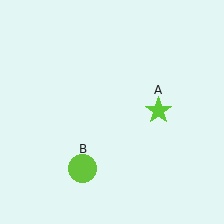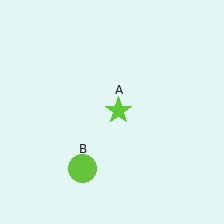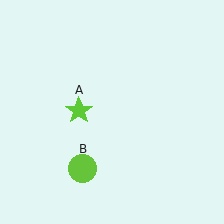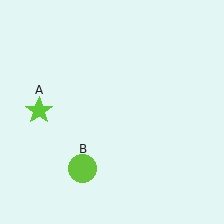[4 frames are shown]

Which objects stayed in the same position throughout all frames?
Lime circle (object B) remained stationary.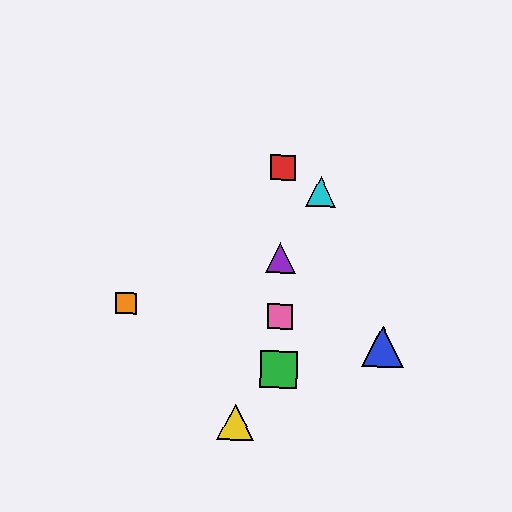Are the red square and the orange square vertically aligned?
No, the red square is at x≈283 and the orange square is at x≈126.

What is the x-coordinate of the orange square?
The orange square is at x≈126.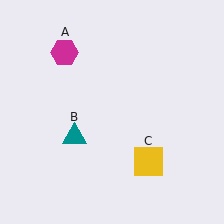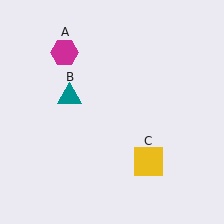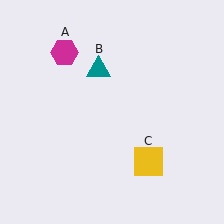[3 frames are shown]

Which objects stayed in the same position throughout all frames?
Magenta hexagon (object A) and yellow square (object C) remained stationary.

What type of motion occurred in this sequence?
The teal triangle (object B) rotated clockwise around the center of the scene.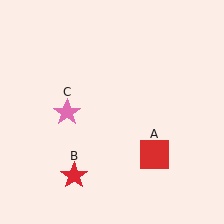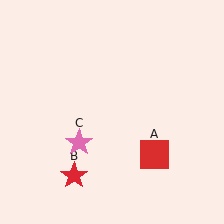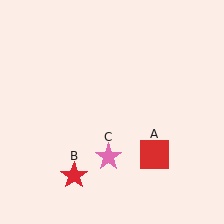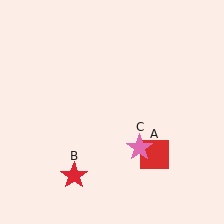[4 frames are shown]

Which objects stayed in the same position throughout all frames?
Red square (object A) and red star (object B) remained stationary.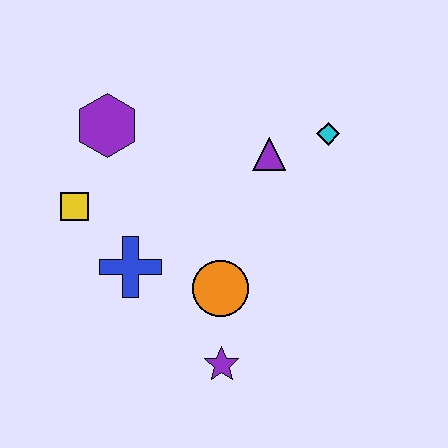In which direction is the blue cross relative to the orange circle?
The blue cross is to the left of the orange circle.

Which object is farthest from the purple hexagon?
The purple star is farthest from the purple hexagon.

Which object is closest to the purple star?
The orange circle is closest to the purple star.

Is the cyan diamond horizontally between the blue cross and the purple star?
No